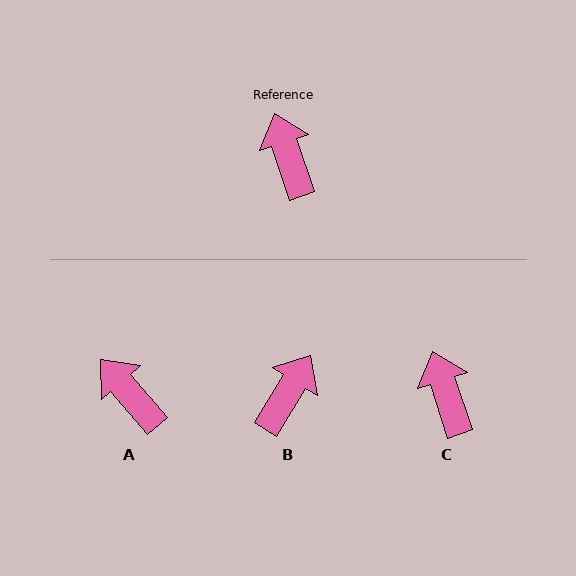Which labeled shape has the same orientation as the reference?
C.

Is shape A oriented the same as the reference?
No, it is off by about 23 degrees.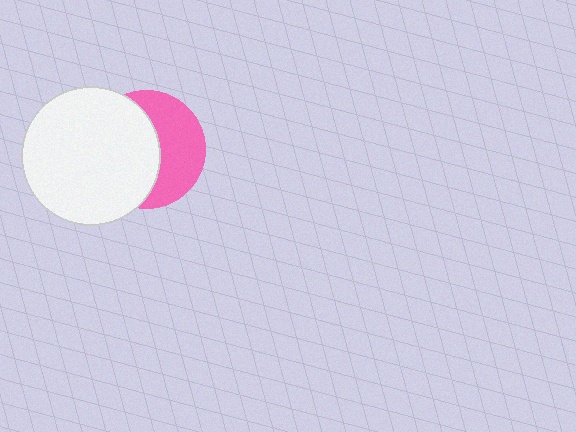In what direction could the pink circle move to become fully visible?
The pink circle could move right. That would shift it out from behind the white circle entirely.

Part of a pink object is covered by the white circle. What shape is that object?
It is a circle.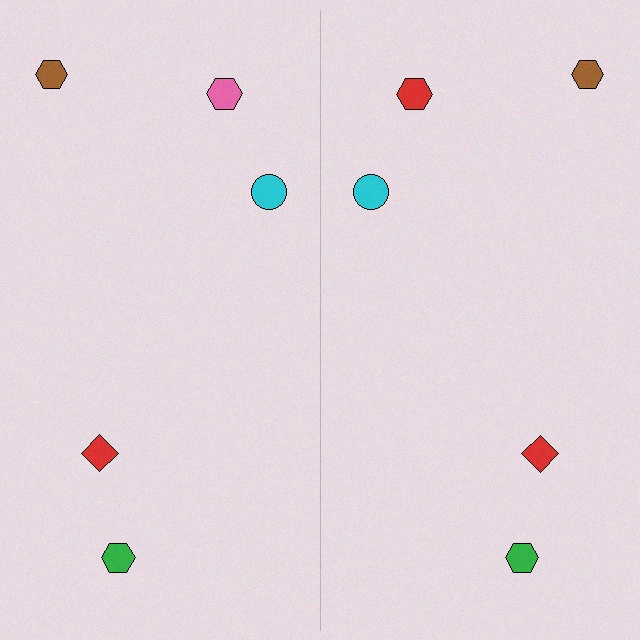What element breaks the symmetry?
The red hexagon on the right side breaks the symmetry — its mirror counterpart is pink.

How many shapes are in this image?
There are 10 shapes in this image.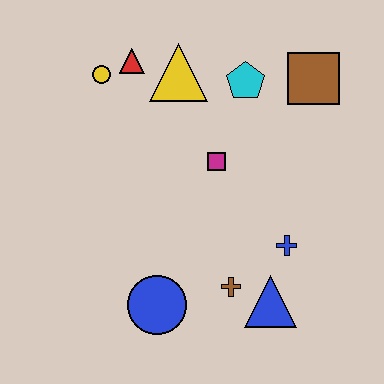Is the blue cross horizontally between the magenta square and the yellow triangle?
No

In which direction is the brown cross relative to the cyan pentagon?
The brown cross is below the cyan pentagon.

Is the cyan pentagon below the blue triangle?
No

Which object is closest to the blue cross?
The blue triangle is closest to the blue cross.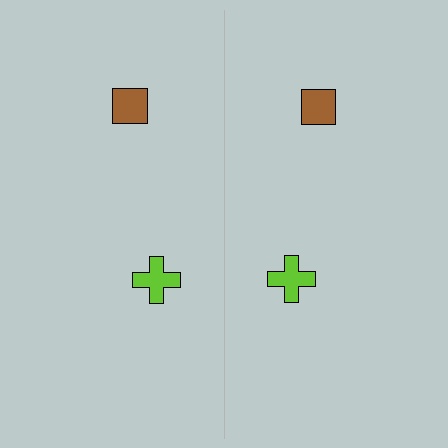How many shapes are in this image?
There are 4 shapes in this image.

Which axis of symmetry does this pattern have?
The pattern has a vertical axis of symmetry running through the center of the image.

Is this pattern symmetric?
Yes, this pattern has bilateral (reflection) symmetry.